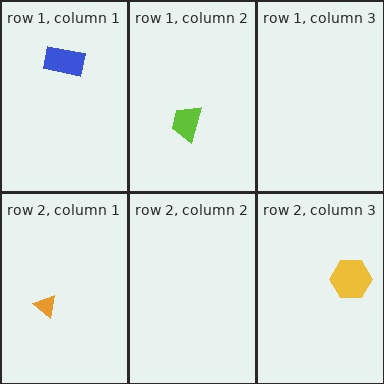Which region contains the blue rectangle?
The row 1, column 1 region.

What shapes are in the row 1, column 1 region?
The blue rectangle.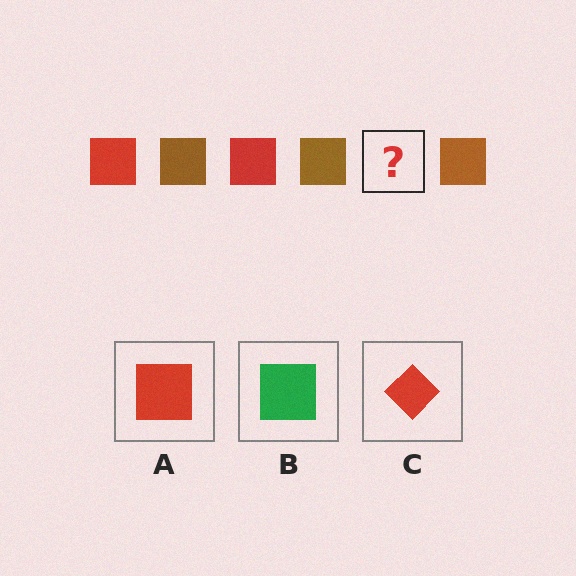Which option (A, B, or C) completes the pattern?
A.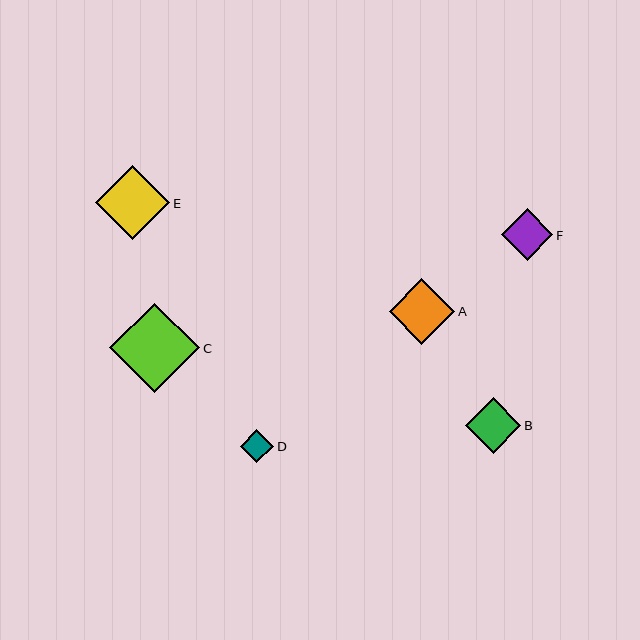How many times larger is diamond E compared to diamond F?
Diamond E is approximately 1.4 times the size of diamond F.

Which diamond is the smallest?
Diamond D is the smallest with a size of approximately 34 pixels.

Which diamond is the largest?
Diamond C is the largest with a size of approximately 90 pixels.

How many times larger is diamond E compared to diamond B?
Diamond E is approximately 1.3 times the size of diamond B.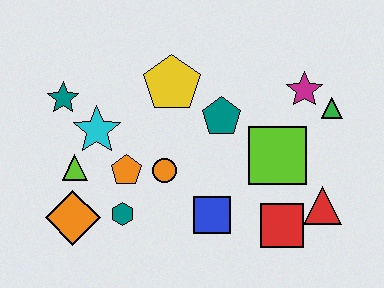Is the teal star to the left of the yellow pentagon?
Yes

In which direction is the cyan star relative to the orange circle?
The cyan star is to the left of the orange circle.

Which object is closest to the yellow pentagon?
The teal pentagon is closest to the yellow pentagon.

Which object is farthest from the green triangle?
The orange diamond is farthest from the green triangle.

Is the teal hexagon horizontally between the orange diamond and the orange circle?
Yes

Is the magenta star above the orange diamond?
Yes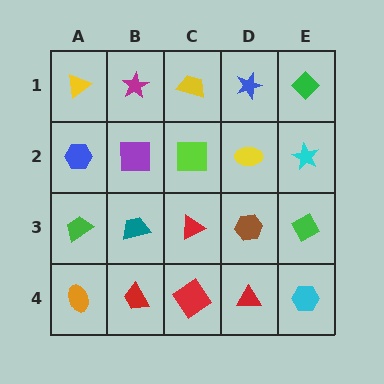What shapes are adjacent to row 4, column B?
A teal trapezoid (row 3, column B), an orange ellipse (row 4, column A), a red diamond (row 4, column C).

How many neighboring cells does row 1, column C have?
3.